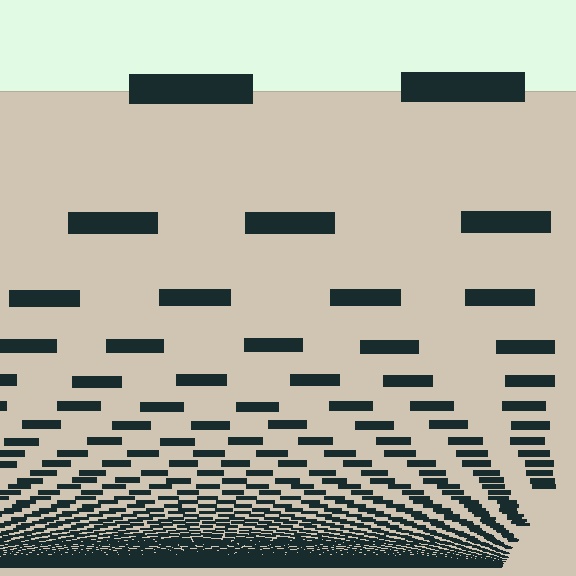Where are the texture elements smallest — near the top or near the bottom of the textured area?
Near the bottom.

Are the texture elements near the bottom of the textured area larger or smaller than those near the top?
Smaller. The gradient is inverted — elements near the bottom are smaller and denser.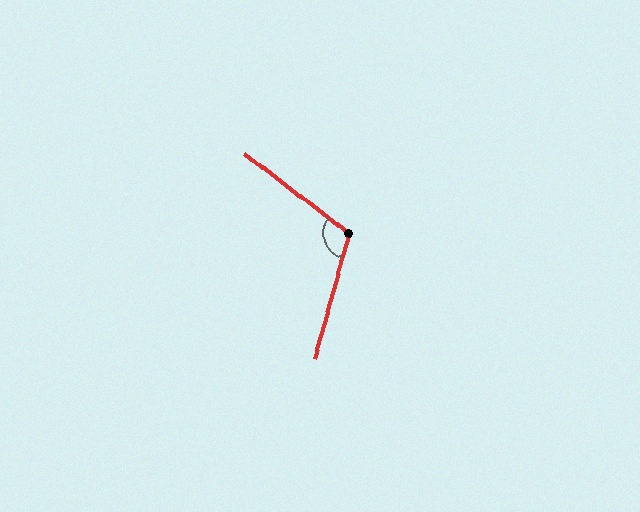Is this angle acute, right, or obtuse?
It is obtuse.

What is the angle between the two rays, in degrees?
Approximately 112 degrees.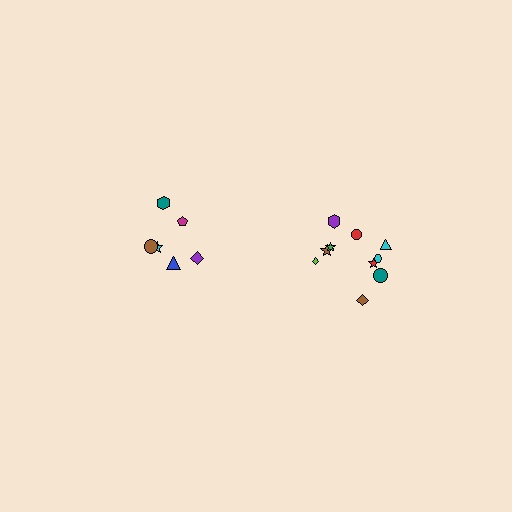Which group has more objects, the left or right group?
The right group.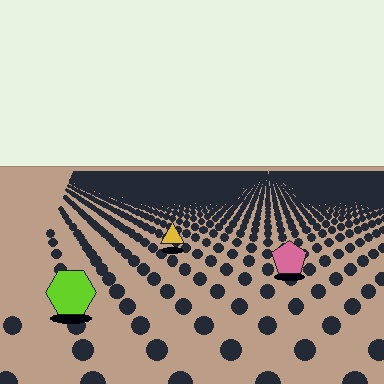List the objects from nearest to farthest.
From nearest to farthest: the lime hexagon, the pink pentagon, the yellow triangle.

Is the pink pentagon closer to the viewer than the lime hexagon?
No. The lime hexagon is closer — you can tell from the texture gradient: the ground texture is coarser near it.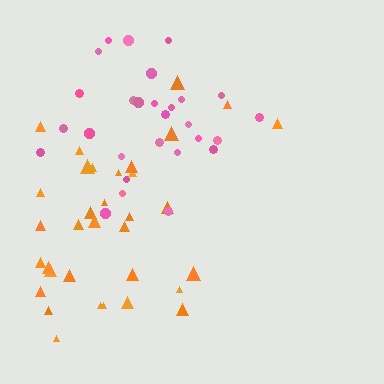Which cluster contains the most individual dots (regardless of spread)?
Orange (34).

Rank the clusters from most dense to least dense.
pink, orange.